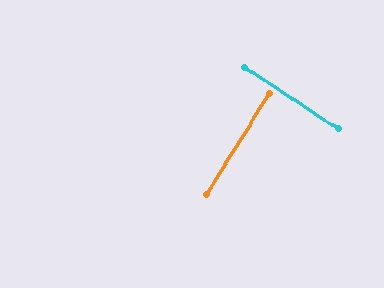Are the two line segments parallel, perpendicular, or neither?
Perpendicular — they meet at approximately 88°.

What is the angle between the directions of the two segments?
Approximately 88 degrees.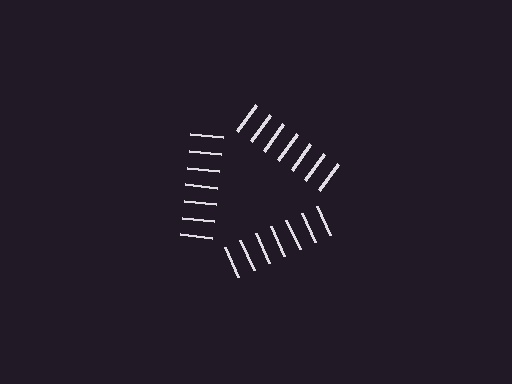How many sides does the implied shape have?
3 sides — the line-ends trace a triangle.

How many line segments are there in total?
21 — 7 along each of the 3 edges.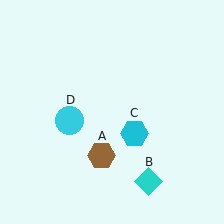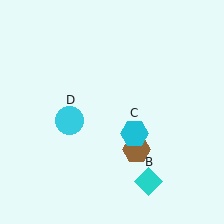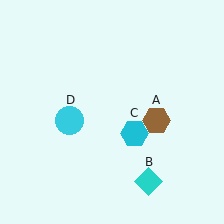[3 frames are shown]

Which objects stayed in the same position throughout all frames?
Cyan diamond (object B) and cyan hexagon (object C) and cyan circle (object D) remained stationary.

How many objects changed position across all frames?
1 object changed position: brown hexagon (object A).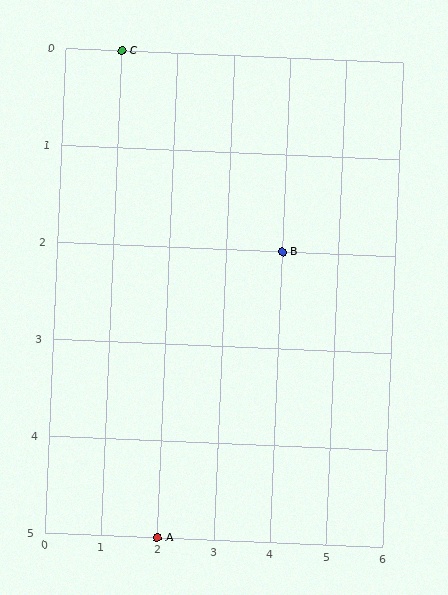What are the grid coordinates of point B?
Point B is at grid coordinates (4, 2).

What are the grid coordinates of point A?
Point A is at grid coordinates (2, 5).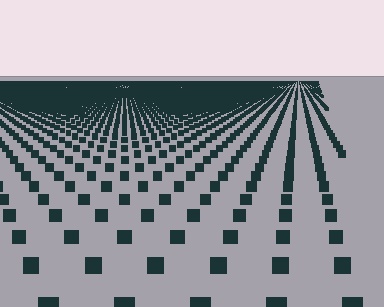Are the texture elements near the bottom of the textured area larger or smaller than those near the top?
Larger. Near the bottom, elements are closer to the viewer and appear at a bigger on-screen size.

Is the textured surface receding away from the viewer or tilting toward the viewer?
The surface is receding away from the viewer. Texture elements get smaller and denser toward the top.